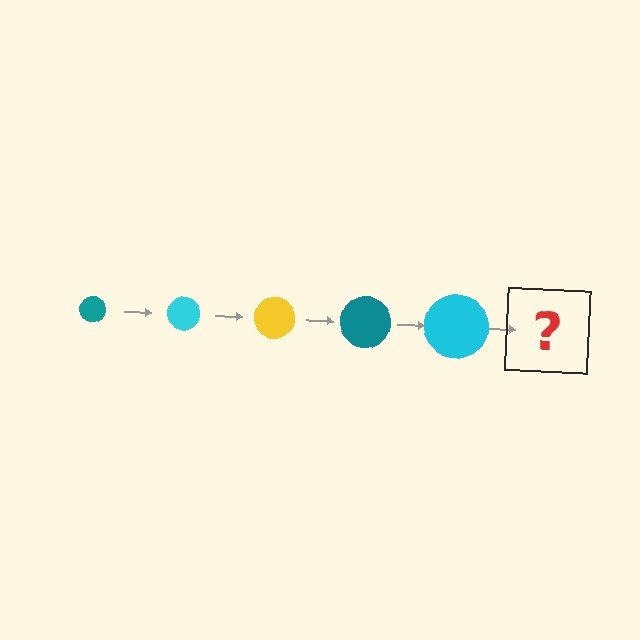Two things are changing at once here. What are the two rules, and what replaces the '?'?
The two rules are that the circle grows larger each step and the color cycles through teal, cyan, and yellow. The '?' should be a yellow circle, larger than the previous one.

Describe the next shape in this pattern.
It should be a yellow circle, larger than the previous one.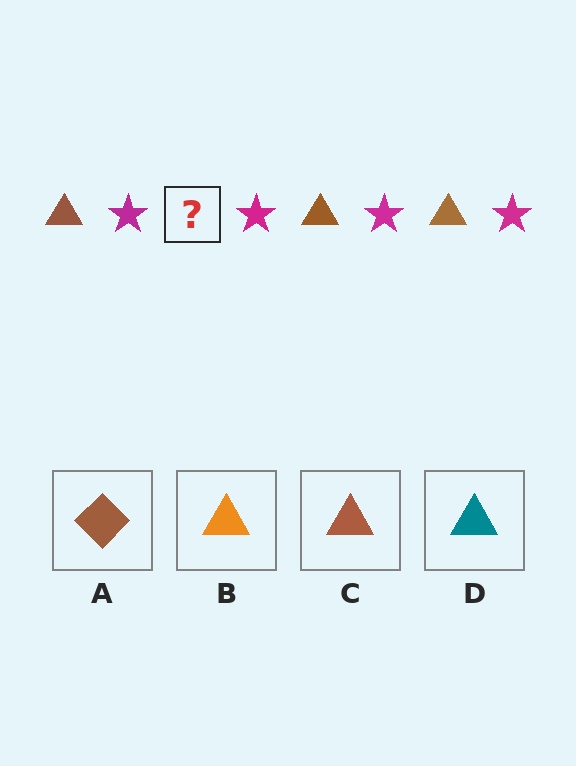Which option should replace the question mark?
Option C.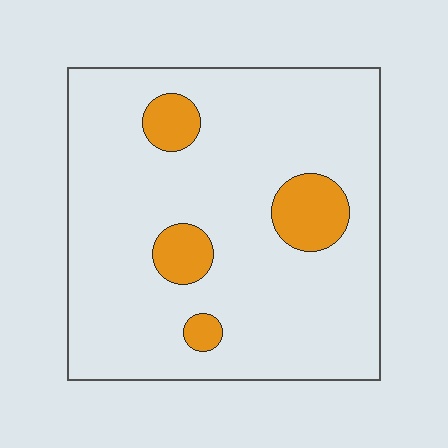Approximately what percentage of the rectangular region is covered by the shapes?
Approximately 10%.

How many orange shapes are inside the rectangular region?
4.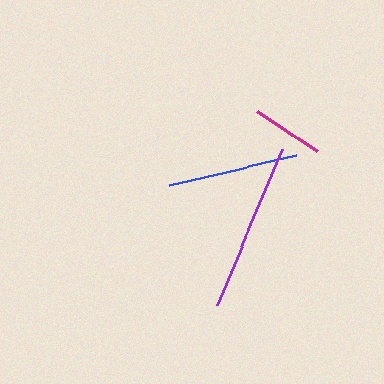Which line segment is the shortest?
The magenta line is the shortest at approximately 72 pixels.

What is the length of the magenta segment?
The magenta segment is approximately 72 pixels long.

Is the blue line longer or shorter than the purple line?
The purple line is longer than the blue line.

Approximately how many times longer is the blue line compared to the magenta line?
The blue line is approximately 1.8 times the length of the magenta line.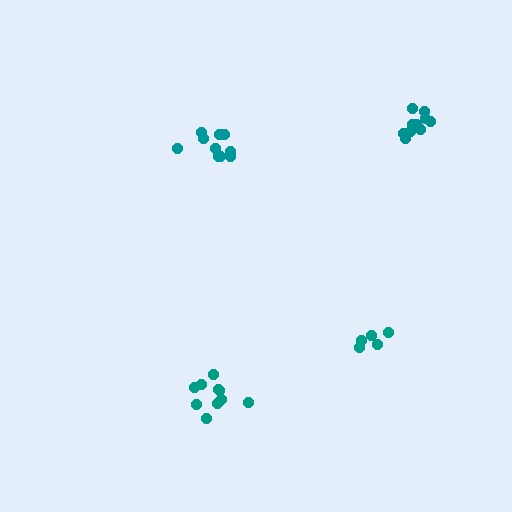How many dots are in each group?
Group 1: 5 dots, Group 2: 10 dots, Group 3: 10 dots, Group 4: 10 dots (35 total).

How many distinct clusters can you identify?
There are 4 distinct clusters.